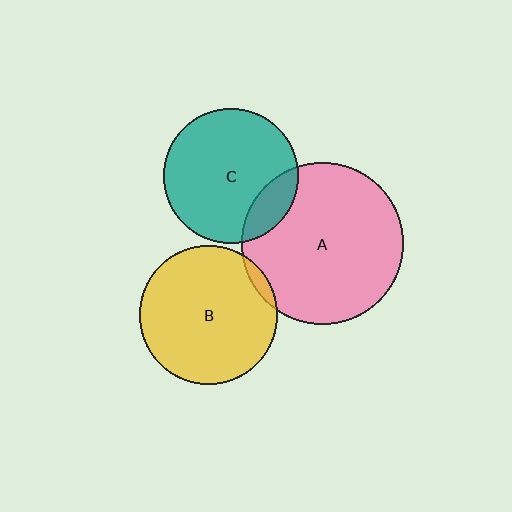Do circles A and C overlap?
Yes.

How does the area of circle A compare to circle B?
Approximately 1.4 times.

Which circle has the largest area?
Circle A (pink).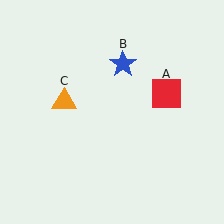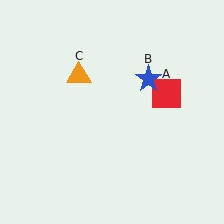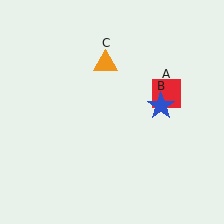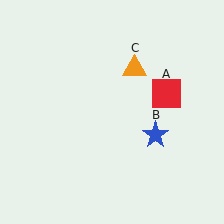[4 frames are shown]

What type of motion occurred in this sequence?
The blue star (object B), orange triangle (object C) rotated clockwise around the center of the scene.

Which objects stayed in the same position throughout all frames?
Red square (object A) remained stationary.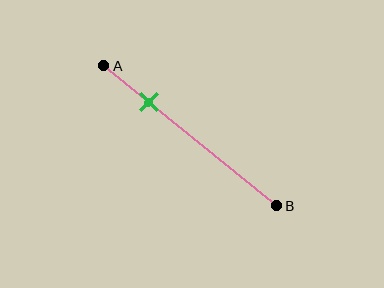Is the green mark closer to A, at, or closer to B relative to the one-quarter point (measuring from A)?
The green mark is approximately at the one-quarter point of segment AB.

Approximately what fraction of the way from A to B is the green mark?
The green mark is approximately 25% of the way from A to B.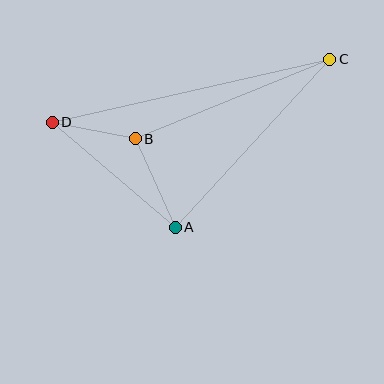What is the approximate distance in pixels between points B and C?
The distance between B and C is approximately 210 pixels.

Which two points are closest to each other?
Points B and D are closest to each other.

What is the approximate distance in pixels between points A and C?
The distance between A and C is approximately 228 pixels.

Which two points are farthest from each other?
Points C and D are farthest from each other.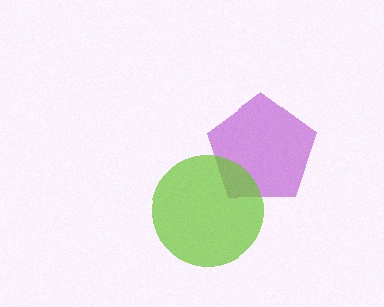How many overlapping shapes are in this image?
There are 2 overlapping shapes in the image.